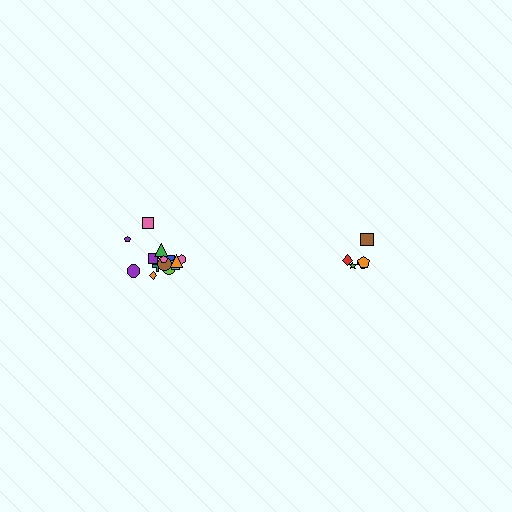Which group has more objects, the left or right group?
The left group.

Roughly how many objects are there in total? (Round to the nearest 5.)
Roughly 20 objects in total.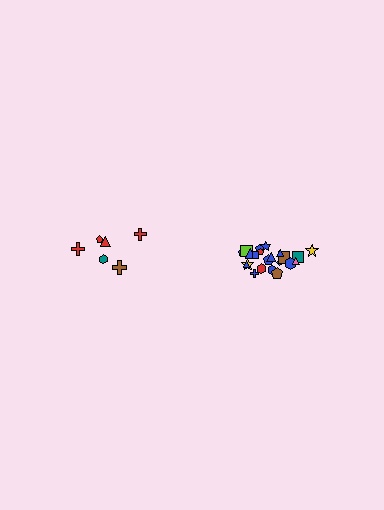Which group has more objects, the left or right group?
The right group.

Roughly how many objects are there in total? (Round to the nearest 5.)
Roughly 30 objects in total.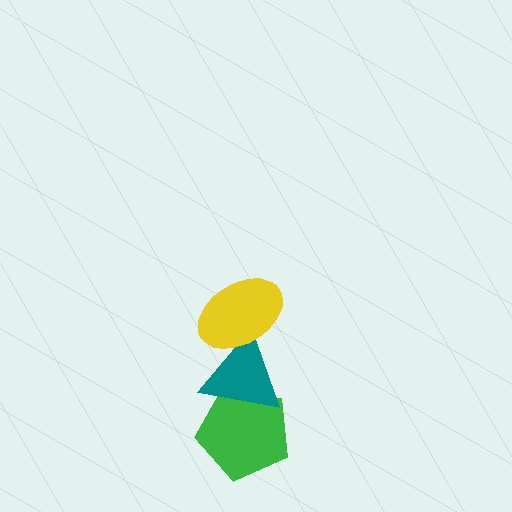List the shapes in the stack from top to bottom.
From top to bottom: the yellow ellipse, the teal triangle, the green pentagon.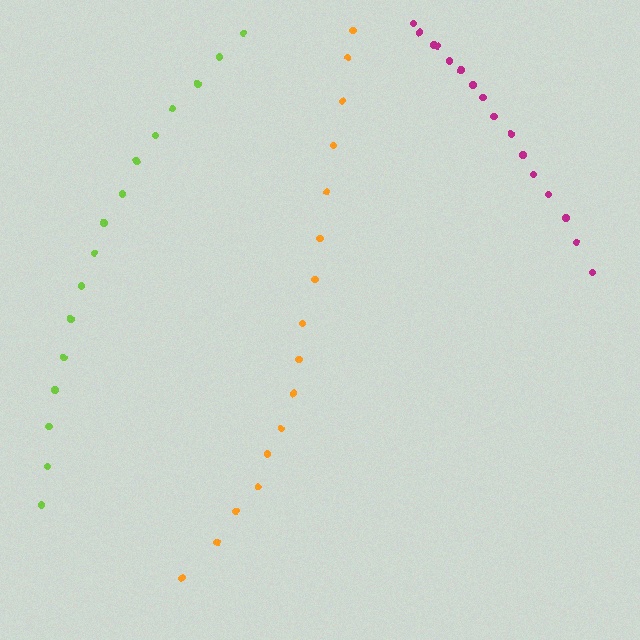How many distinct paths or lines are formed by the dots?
There are 3 distinct paths.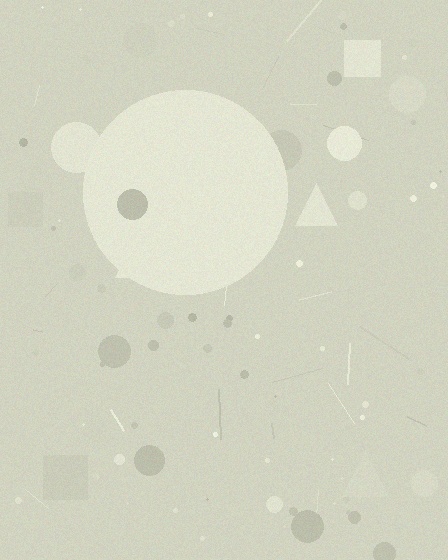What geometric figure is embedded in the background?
A circle is embedded in the background.